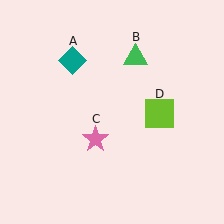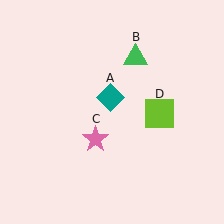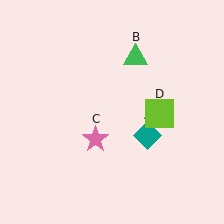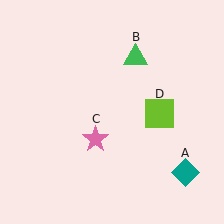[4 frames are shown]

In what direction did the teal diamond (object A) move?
The teal diamond (object A) moved down and to the right.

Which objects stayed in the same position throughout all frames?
Green triangle (object B) and pink star (object C) and lime square (object D) remained stationary.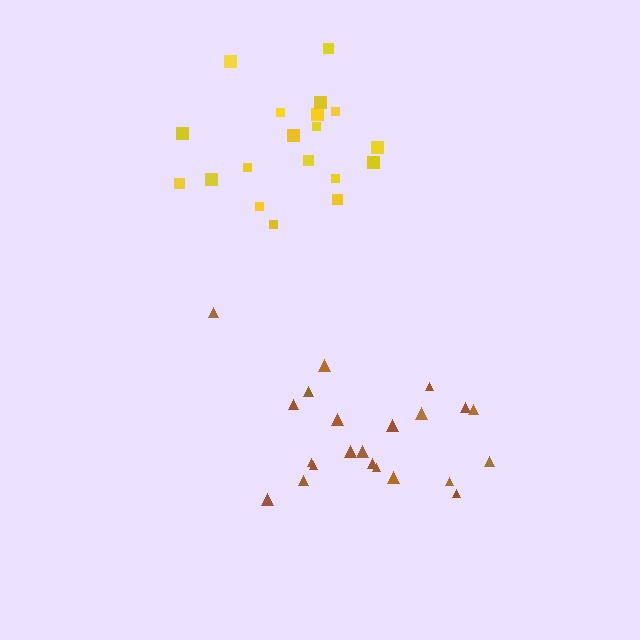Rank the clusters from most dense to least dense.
brown, yellow.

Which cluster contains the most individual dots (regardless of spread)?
Brown (22).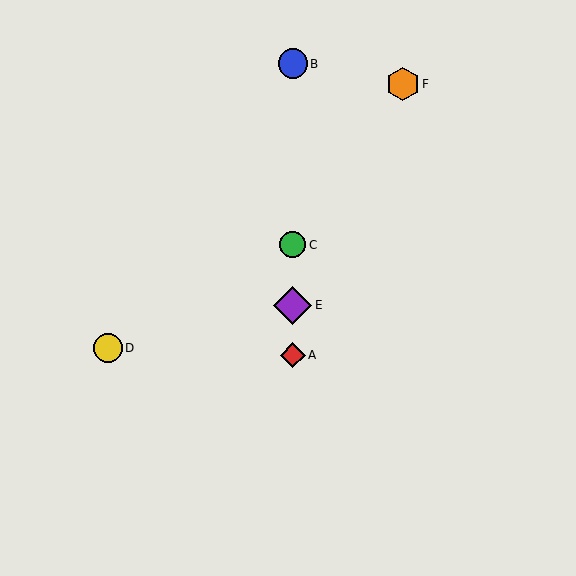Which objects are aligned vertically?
Objects A, B, C, E are aligned vertically.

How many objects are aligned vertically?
4 objects (A, B, C, E) are aligned vertically.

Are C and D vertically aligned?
No, C is at x≈293 and D is at x≈108.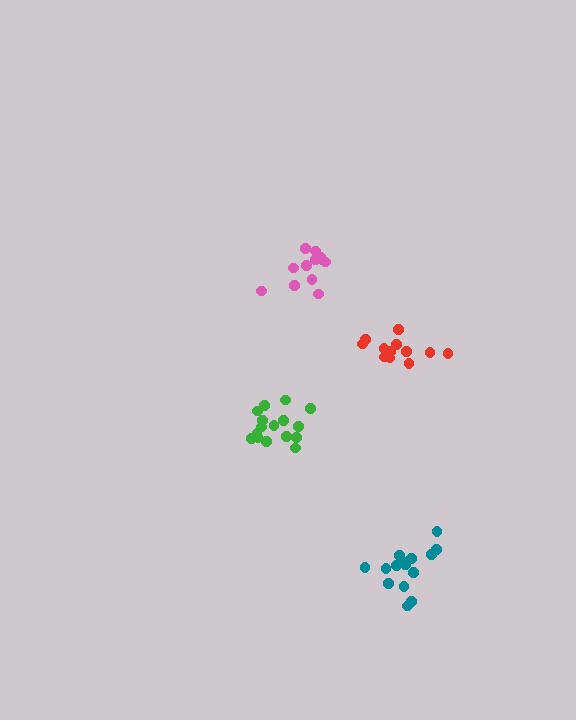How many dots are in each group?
Group 1: 16 dots, Group 2: 13 dots, Group 3: 12 dots, Group 4: 15 dots (56 total).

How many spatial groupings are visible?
There are 4 spatial groupings.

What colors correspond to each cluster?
The clusters are colored: green, red, pink, teal.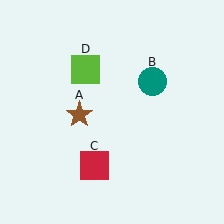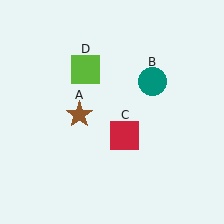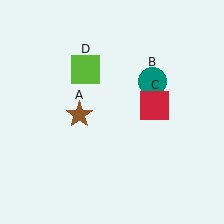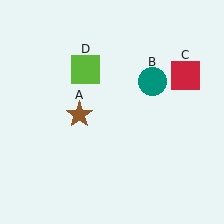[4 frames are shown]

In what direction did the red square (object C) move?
The red square (object C) moved up and to the right.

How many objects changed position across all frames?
1 object changed position: red square (object C).